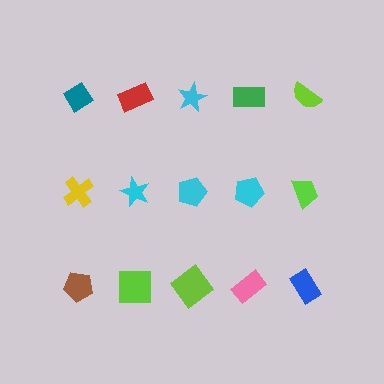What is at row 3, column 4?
A pink rectangle.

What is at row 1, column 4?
A green rectangle.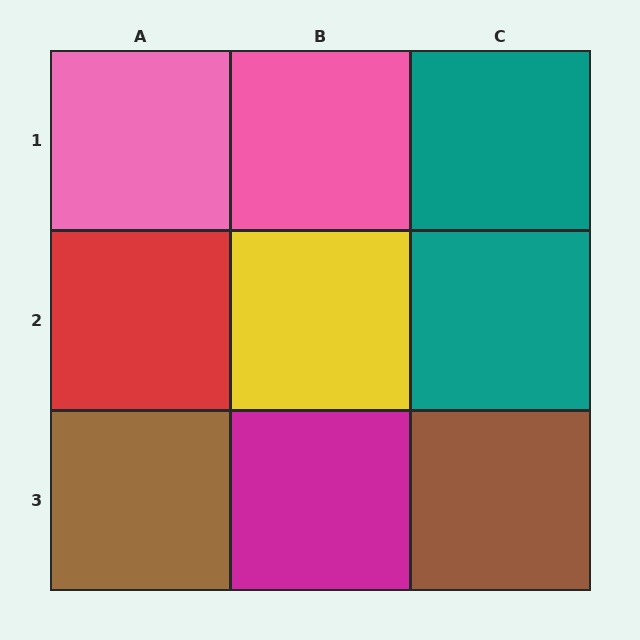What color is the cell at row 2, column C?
Teal.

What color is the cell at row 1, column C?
Teal.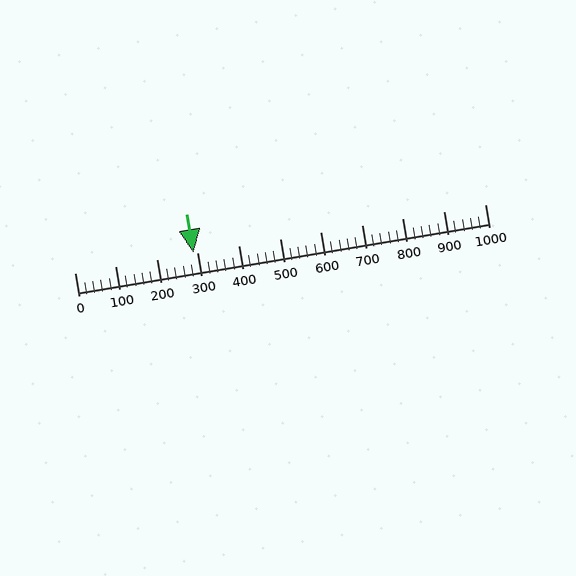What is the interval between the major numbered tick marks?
The major tick marks are spaced 100 units apart.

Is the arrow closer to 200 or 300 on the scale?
The arrow is closer to 300.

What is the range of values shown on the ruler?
The ruler shows values from 0 to 1000.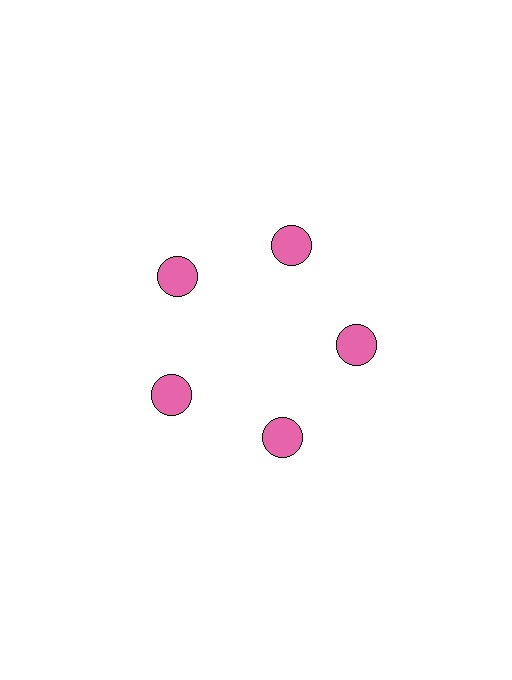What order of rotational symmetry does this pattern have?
This pattern has 5-fold rotational symmetry.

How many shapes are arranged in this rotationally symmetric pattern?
There are 5 shapes, arranged in 5 groups of 1.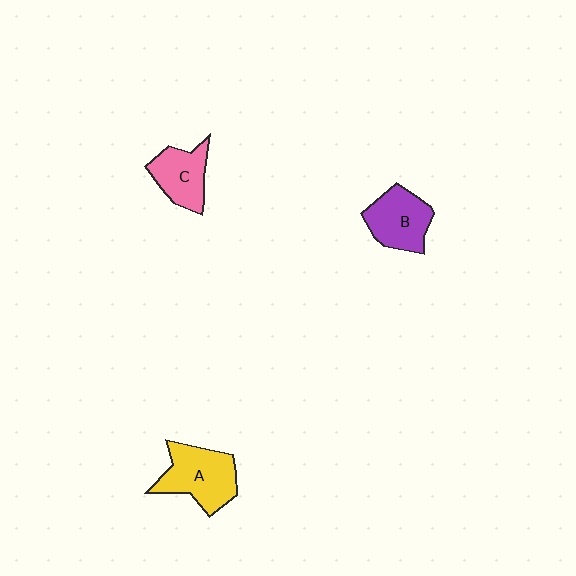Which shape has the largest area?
Shape A (yellow).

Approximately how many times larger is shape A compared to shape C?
Approximately 1.3 times.